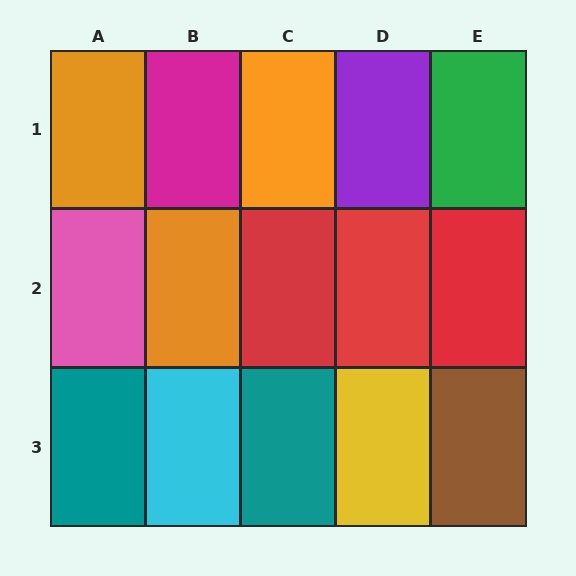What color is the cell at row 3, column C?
Teal.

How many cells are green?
1 cell is green.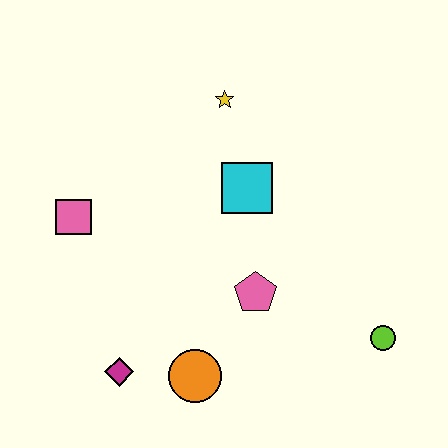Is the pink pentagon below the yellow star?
Yes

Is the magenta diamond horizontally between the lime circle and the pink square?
Yes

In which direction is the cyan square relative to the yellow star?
The cyan square is below the yellow star.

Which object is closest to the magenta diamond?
The orange circle is closest to the magenta diamond.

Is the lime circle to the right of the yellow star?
Yes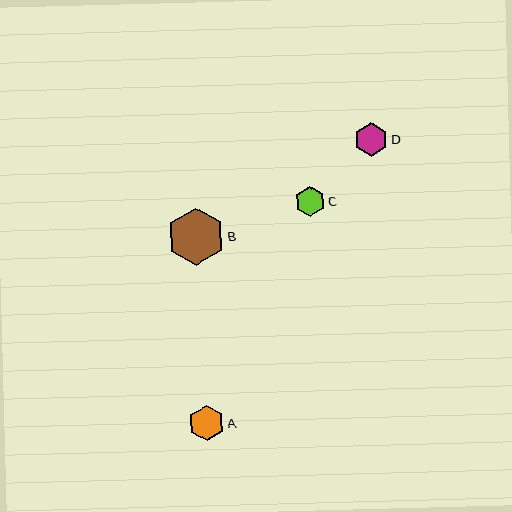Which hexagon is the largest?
Hexagon B is the largest with a size of approximately 57 pixels.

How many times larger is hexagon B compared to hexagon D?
Hexagon B is approximately 1.7 times the size of hexagon D.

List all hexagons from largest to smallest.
From largest to smallest: B, A, D, C.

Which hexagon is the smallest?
Hexagon C is the smallest with a size of approximately 30 pixels.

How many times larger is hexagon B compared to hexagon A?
Hexagon B is approximately 1.6 times the size of hexagon A.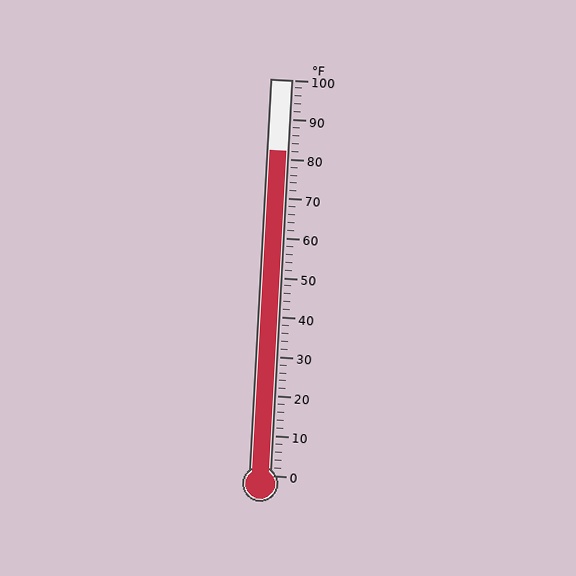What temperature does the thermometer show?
The thermometer shows approximately 82°F.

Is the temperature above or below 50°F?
The temperature is above 50°F.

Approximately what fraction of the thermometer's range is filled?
The thermometer is filled to approximately 80% of its range.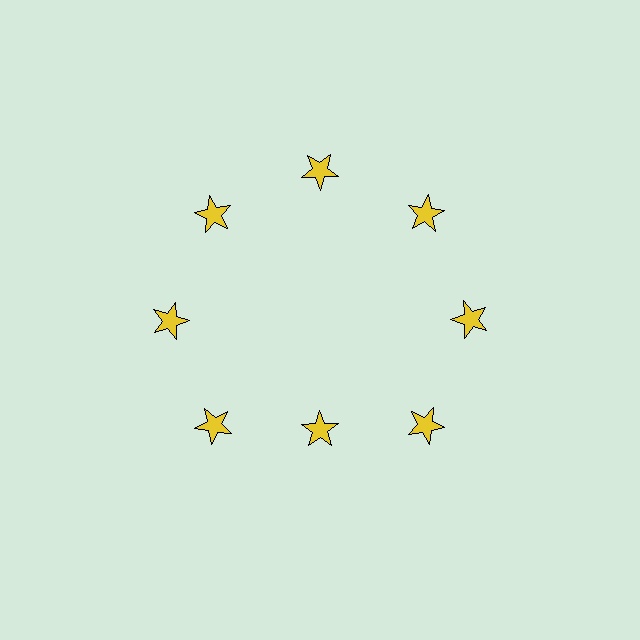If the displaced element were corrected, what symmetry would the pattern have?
It would have 8-fold rotational symmetry — the pattern would map onto itself every 45 degrees.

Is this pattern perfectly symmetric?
No. The 8 yellow stars are arranged in a ring, but one element near the 6 o'clock position is pulled inward toward the center, breaking the 8-fold rotational symmetry.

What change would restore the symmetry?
The symmetry would be restored by moving it outward, back onto the ring so that all 8 stars sit at equal angles and equal distance from the center.